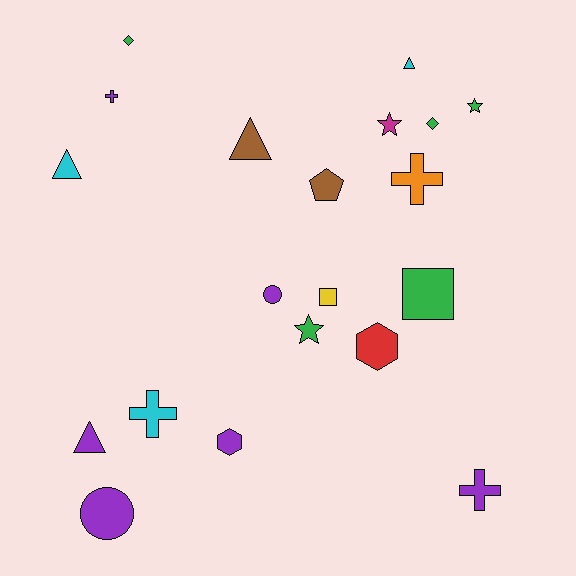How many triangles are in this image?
There are 4 triangles.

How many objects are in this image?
There are 20 objects.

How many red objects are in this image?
There is 1 red object.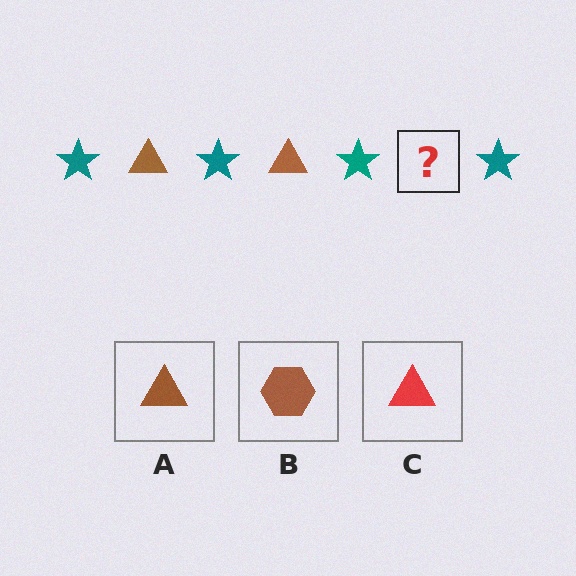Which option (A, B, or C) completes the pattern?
A.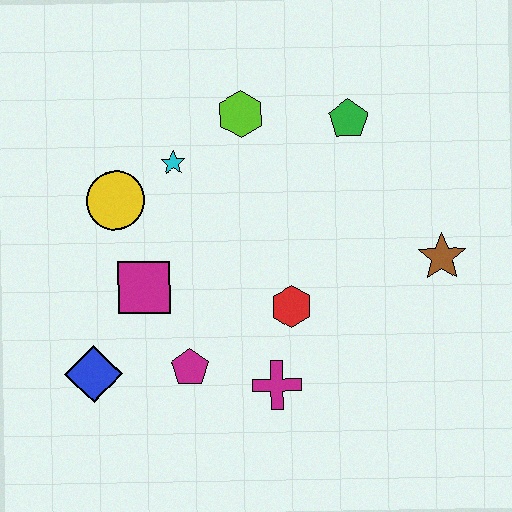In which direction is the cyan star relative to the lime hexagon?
The cyan star is to the left of the lime hexagon.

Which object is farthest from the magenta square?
The brown star is farthest from the magenta square.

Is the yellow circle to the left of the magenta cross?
Yes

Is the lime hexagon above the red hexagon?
Yes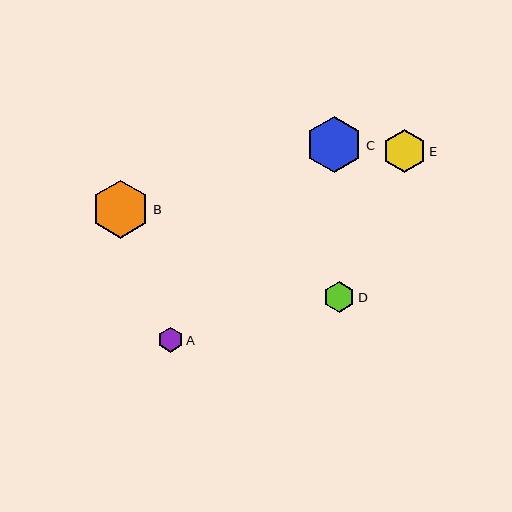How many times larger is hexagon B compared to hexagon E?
Hexagon B is approximately 1.3 times the size of hexagon E.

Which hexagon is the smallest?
Hexagon A is the smallest with a size of approximately 25 pixels.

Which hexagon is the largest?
Hexagon B is the largest with a size of approximately 58 pixels.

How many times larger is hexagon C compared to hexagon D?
Hexagon C is approximately 1.8 times the size of hexagon D.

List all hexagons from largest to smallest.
From largest to smallest: B, C, E, D, A.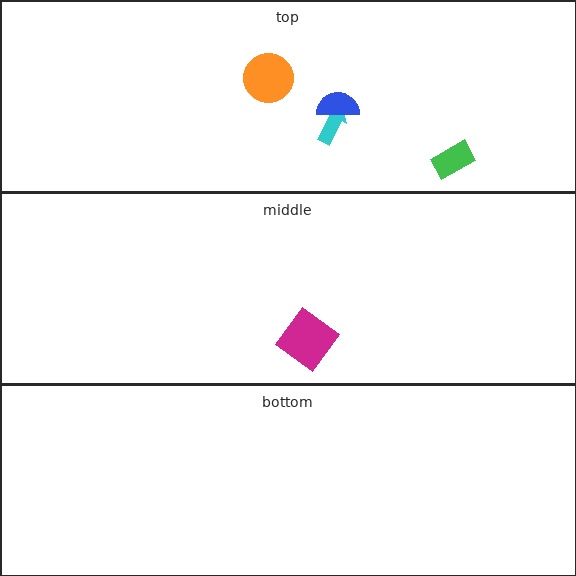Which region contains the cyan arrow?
The top region.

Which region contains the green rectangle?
The top region.